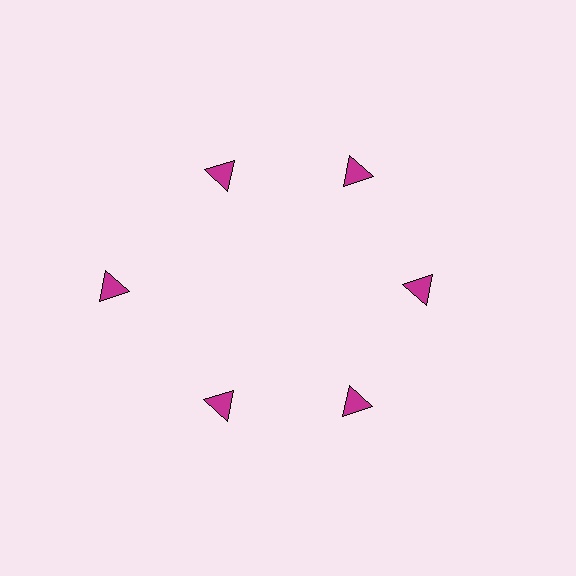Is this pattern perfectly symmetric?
No. The 6 magenta triangles are arranged in a ring, but one element near the 9 o'clock position is pushed outward from the center, breaking the 6-fold rotational symmetry.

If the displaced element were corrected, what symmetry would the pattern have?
It would have 6-fold rotational symmetry — the pattern would map onto itself every 60 degrees.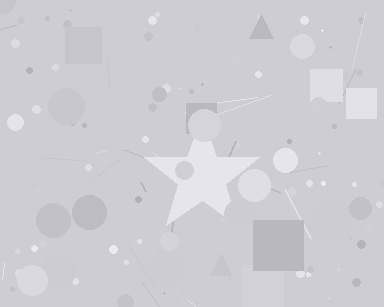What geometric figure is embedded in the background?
A star is embedded in the background.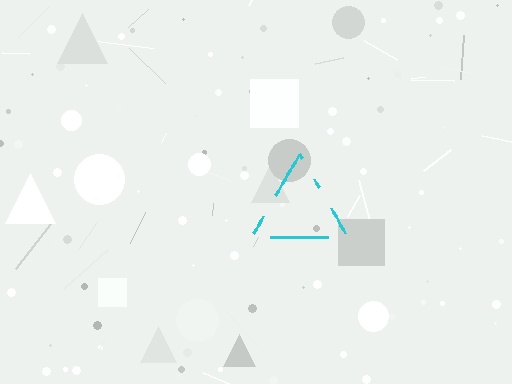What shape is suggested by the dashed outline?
The dashed outline suggests a triangle.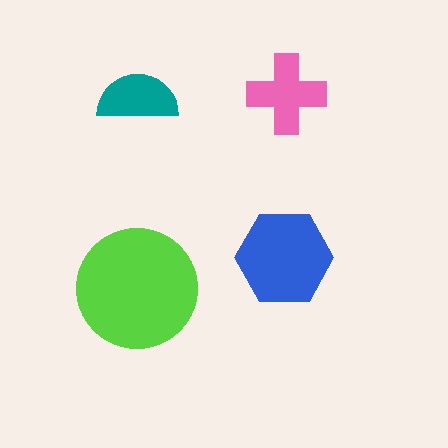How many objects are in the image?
There are 4 objects in the image.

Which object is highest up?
The pink cross is topmost.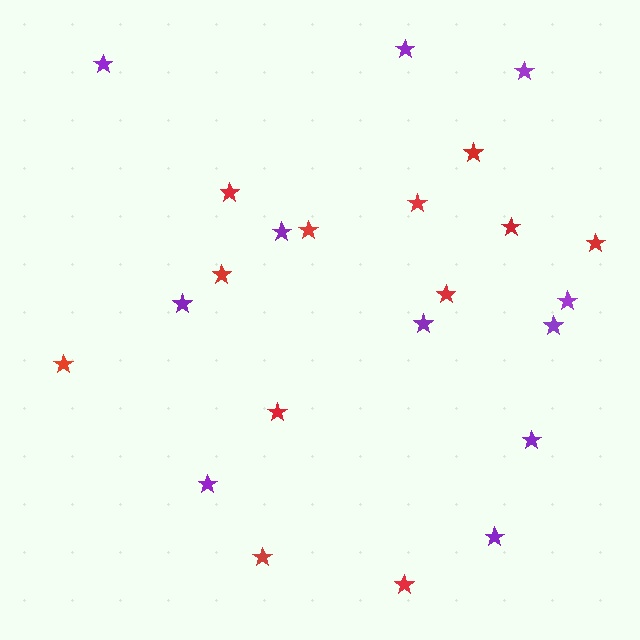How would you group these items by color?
There are 2 groups: one group of red stars (12) and one group of purple stars (11).